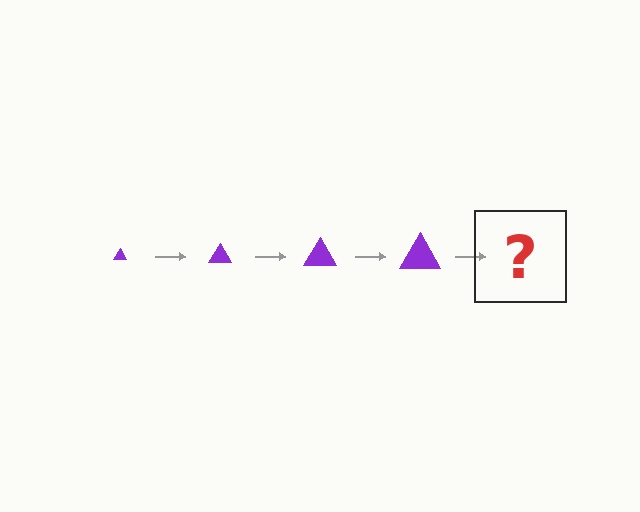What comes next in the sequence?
The next element should be a purple triangle, larger than the previous one.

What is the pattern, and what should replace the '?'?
The pattern is that the triangle gets progressively larger each step. The '?' should be a purple triangle, larger than the previous one.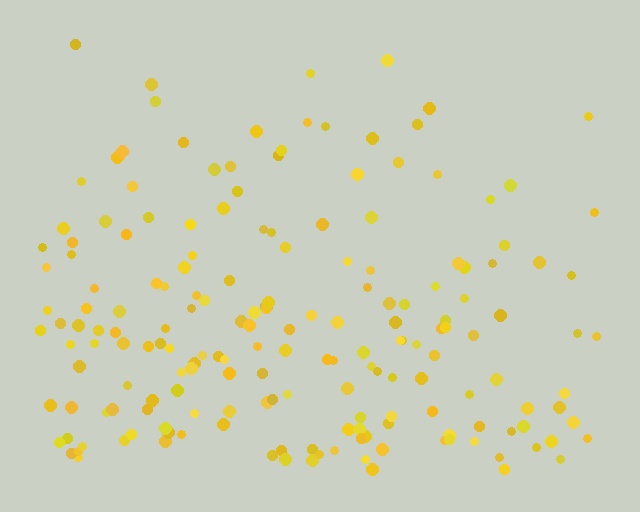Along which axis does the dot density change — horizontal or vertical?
Vertical.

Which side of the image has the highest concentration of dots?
The bottom.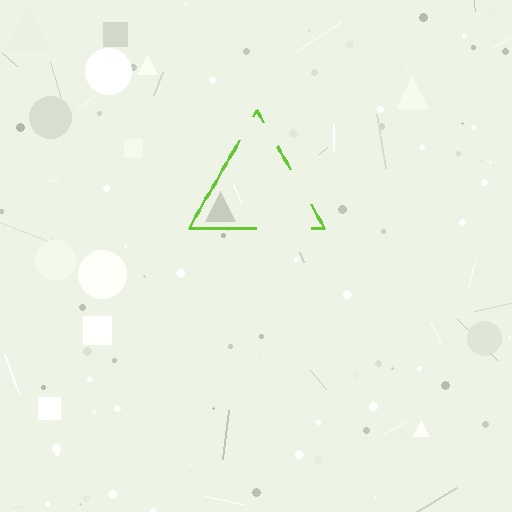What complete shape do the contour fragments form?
The contour fragments form a triangle.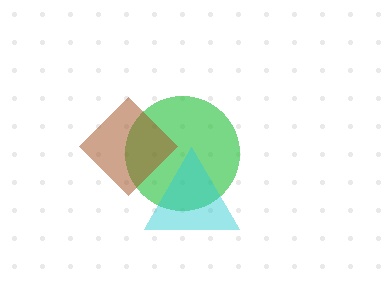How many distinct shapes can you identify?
There are 3 distinct shapes: a green circle, a cyan triangle, a brown diamond.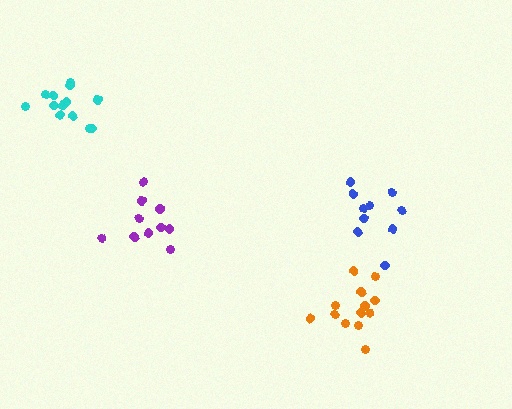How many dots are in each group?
Group 1: 10 dots, Group 2: 13 dots, Group 3: 10 dots, Group 4: 13 dots (46 total).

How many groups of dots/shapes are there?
There are 4 groups.